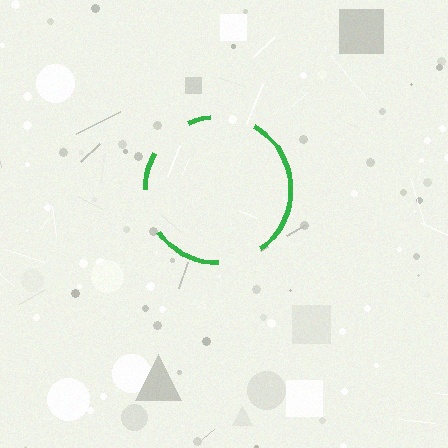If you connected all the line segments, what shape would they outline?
They would outline a circle.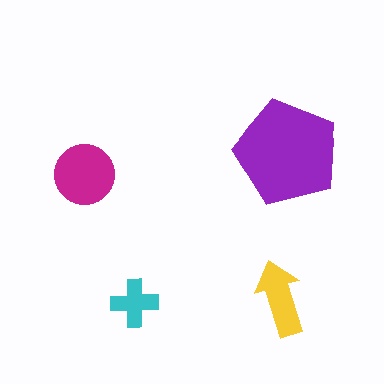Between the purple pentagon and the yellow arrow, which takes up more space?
The purple pentagon.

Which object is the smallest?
The cyan cross.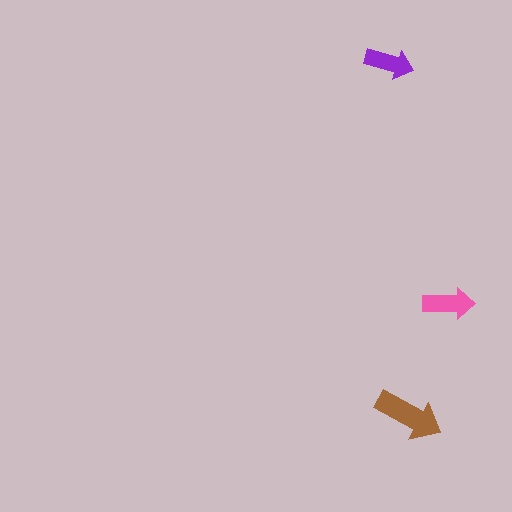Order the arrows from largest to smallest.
the brown one, the pink one, the purple one.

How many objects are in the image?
There are 3 objects in the image.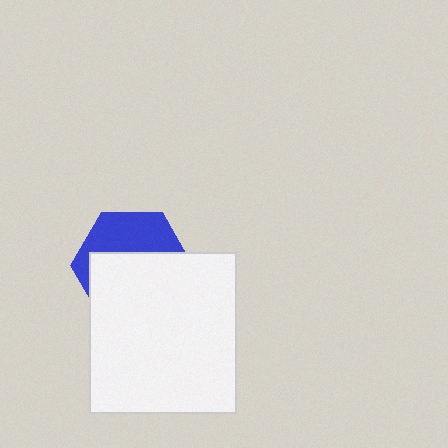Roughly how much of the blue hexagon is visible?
A small part of it is visible (roughly 39%).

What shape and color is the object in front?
The object in front is a white rectangle.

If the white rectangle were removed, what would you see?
You would see the complete blue hexagon.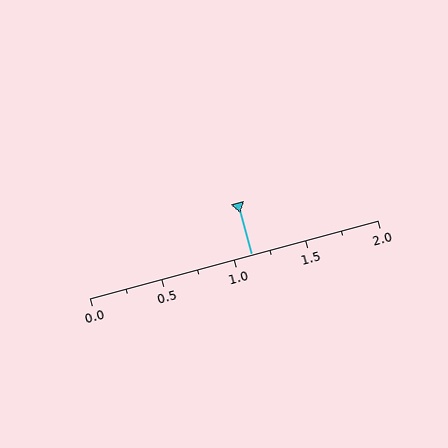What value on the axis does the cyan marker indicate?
The marker indicates approximately 1.12.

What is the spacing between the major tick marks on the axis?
The major ticks are spaced 0.5 apart.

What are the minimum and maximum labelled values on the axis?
The axis runs from 0.0 to 2.0.